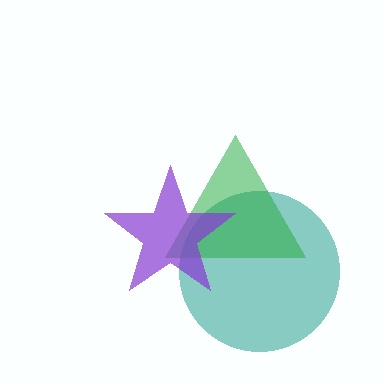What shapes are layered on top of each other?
The layered shapes are: a teal circle, a green triangle, a purple star.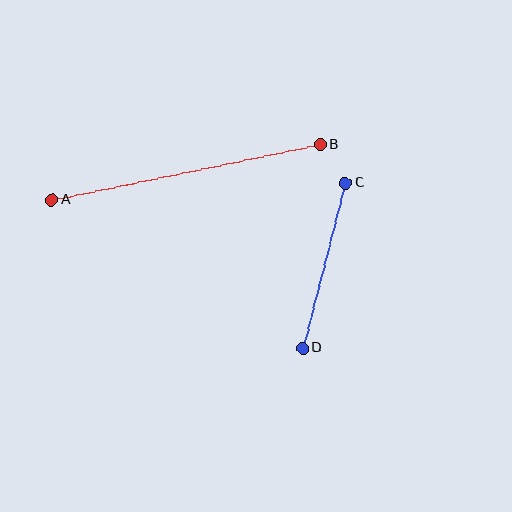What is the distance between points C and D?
The distance is approximately 171 pixels.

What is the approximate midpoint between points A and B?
The midpoint is at approximately (186, 172) pixels.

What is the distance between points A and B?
The distance is approximately 274 pixels.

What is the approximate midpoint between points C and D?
The midpoint is at approximately (324, 265) pixels.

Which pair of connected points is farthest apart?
Points A and B are farthest apart.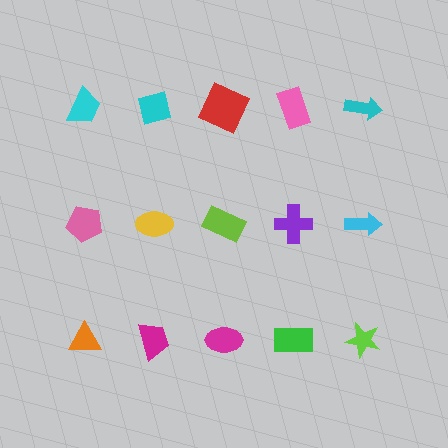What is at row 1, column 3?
A red square.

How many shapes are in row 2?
5 shapes.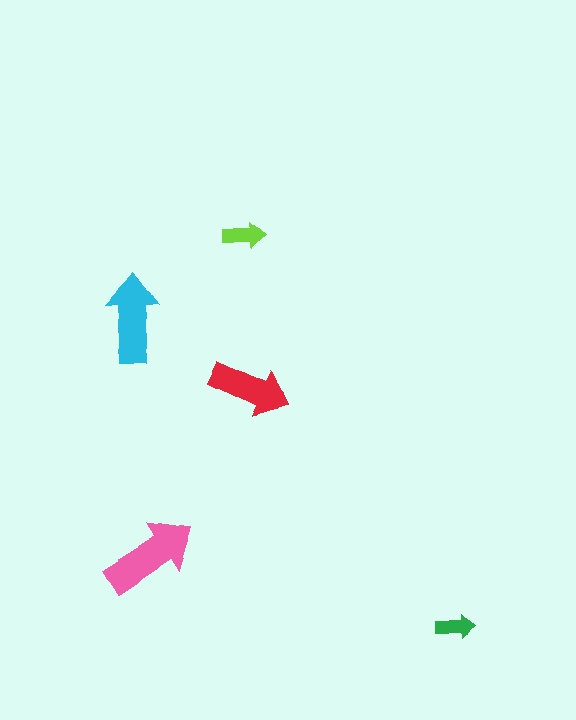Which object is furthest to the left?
The cyan arrow is leftmost.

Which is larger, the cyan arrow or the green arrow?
The cyan one.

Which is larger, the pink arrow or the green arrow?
The pink one.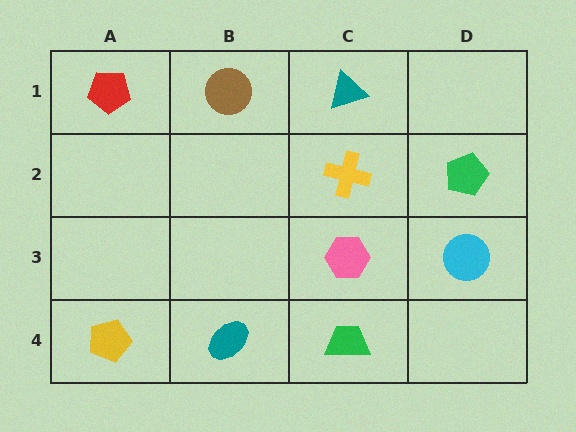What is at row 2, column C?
A yellow cross.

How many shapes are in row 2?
2 shapes.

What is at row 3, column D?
A cyan circle.